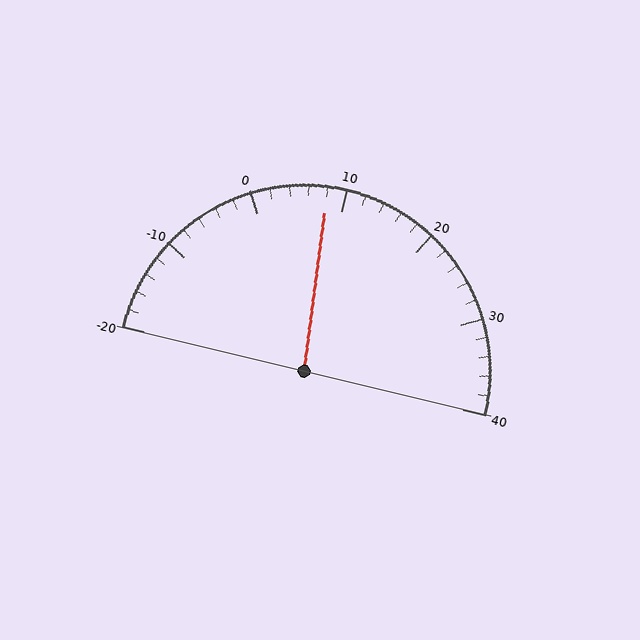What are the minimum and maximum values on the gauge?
The gauge ranges from -20 to 40.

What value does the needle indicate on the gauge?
The needle indicates approximately 8.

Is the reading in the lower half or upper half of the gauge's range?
The reading is in the lower half of the range (-20 to 40).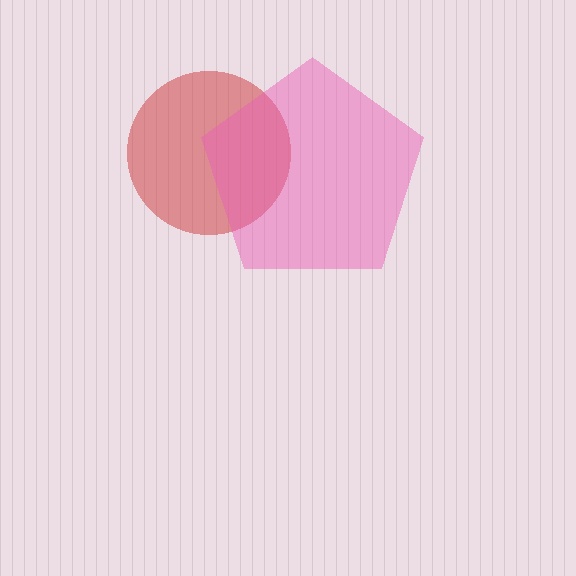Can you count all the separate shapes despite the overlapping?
Yes, there are 2 separate shapes.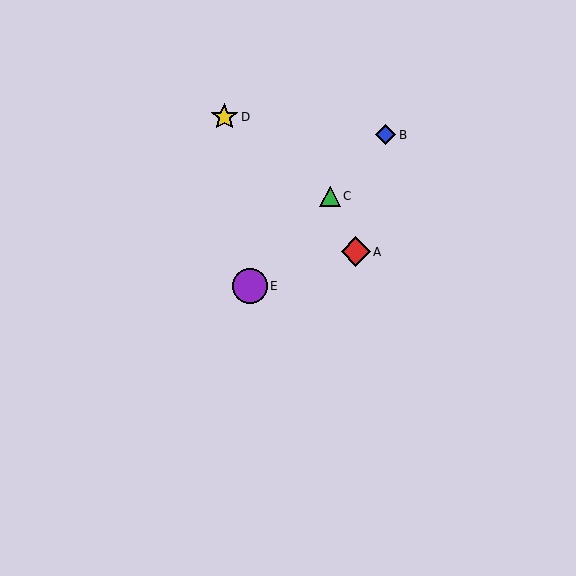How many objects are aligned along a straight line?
3 objects (B, C, E) are aligned along a straight line.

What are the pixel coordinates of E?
Object E is at (250, 286).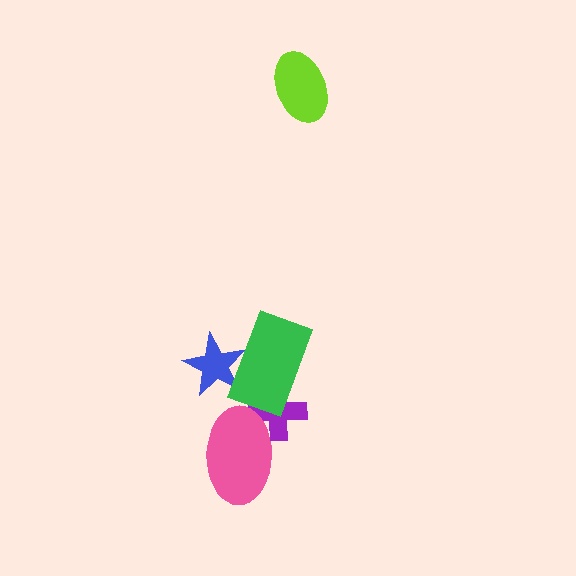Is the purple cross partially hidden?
Yes, it is partially covered by another shape.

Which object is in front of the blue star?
The green rectangle is in front of the blue star.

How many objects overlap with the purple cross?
2 objects overlap with the purple cross.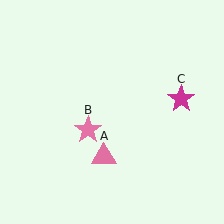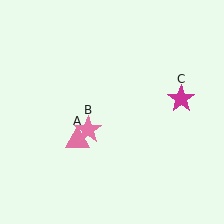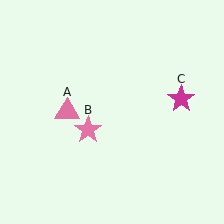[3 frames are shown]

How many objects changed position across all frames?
1 object changed position: pink triangle (object A).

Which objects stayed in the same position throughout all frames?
Pink star (object B) and magenta star (object C) remained stationary.